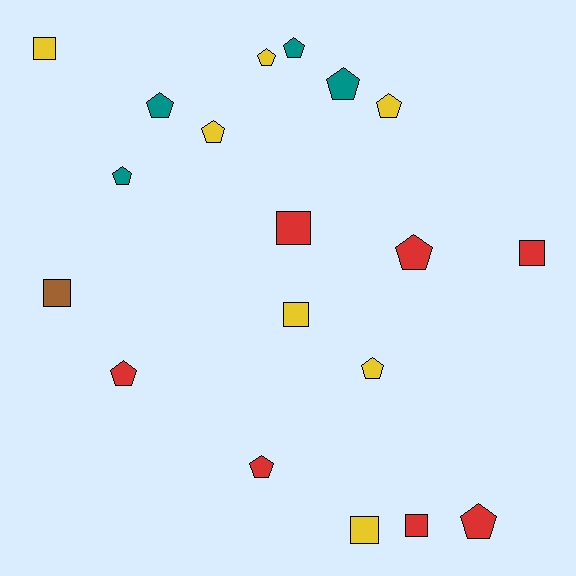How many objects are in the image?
There are 19 objects.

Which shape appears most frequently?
Pentagon, with 12 objects.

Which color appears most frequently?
Yellow, with 7 objects.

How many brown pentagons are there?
There are no brown pentagons.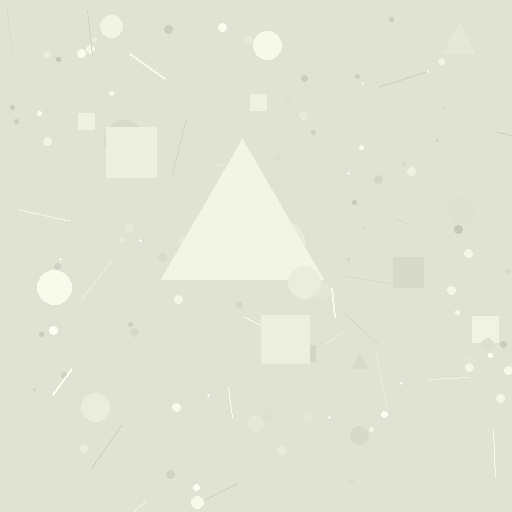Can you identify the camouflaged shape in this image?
The camouflaged shape is a triangle.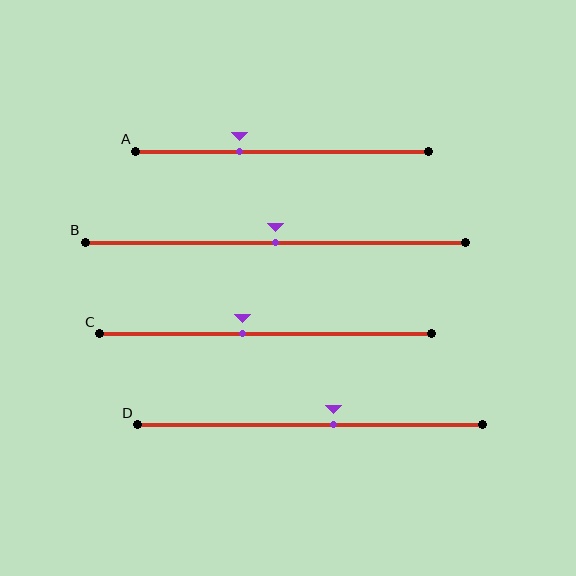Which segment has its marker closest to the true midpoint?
Segment B has its marker closest to the true midpoint.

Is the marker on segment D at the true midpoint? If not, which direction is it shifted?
No, the marker on segment D is shifted to the right by about 7% of the segment length.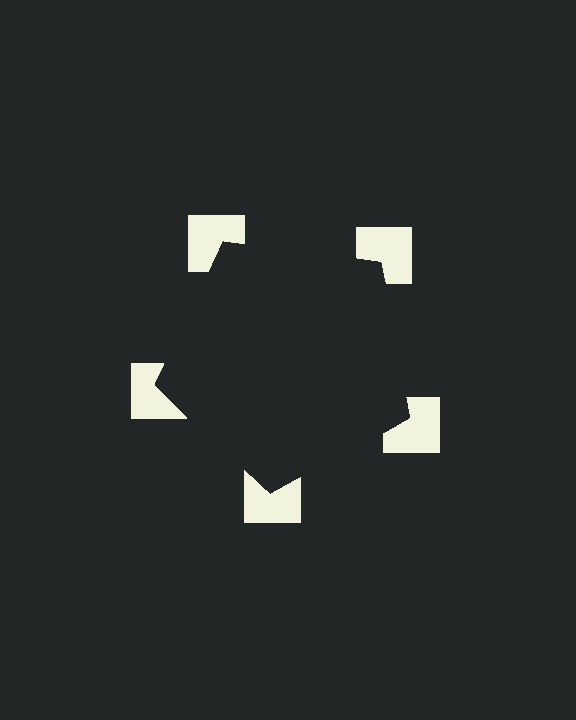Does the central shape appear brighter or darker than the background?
It typically appears slightly darker than the background, even though no actual brightness change is drawn.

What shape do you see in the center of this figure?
An illusory pentagon — its edges are inferred from the aligned wedge cuts in the notched squares, not physically drawn.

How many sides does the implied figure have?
5 sides.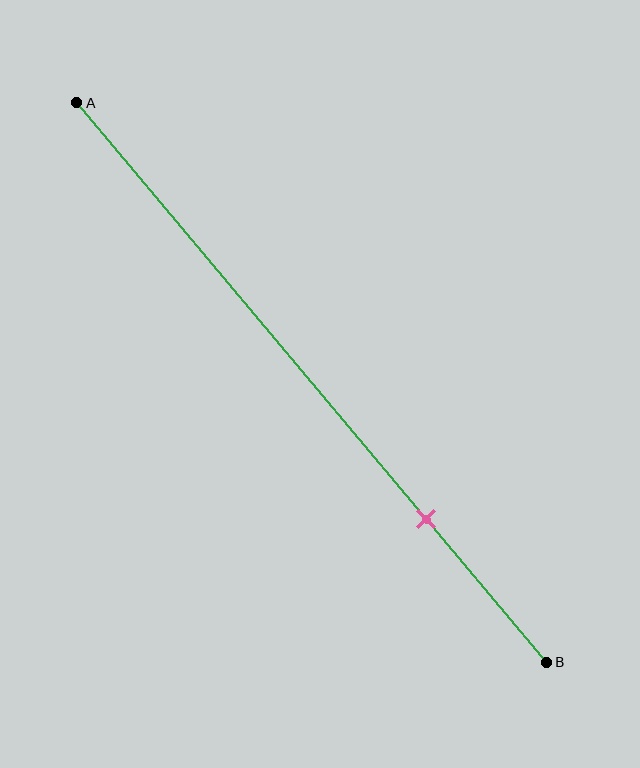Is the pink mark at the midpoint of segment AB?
No, the mark is at about 75% from A, not at the 50% midpoint.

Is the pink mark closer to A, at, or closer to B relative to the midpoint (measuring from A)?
The pink mark is closer to point B than the midpoint of segment AB.